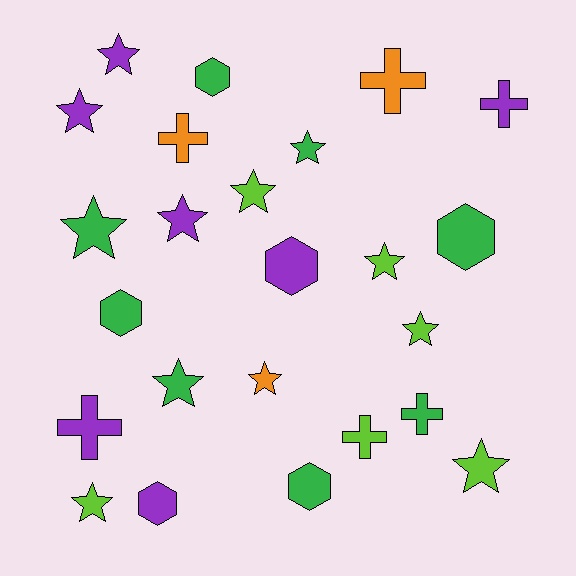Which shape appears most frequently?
Star, with 12 objects.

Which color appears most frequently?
Green, with 8 objects.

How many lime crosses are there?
There is 1 lime cross.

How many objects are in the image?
There are 24 objects.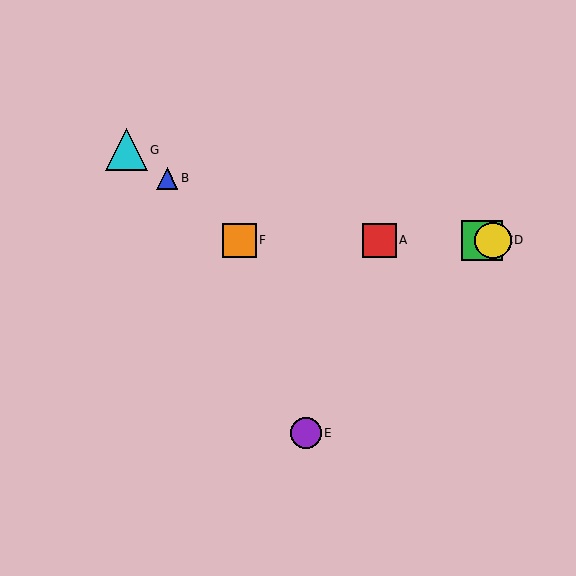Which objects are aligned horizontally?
Objects A, C, D, F are aligned horizontally.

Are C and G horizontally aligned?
No, C is at y≈240 and G is at y≈150.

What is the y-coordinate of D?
Object D is at y≈240.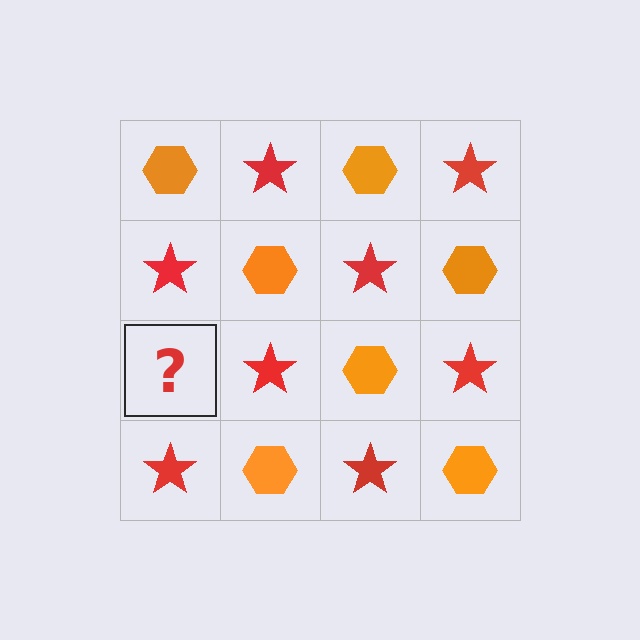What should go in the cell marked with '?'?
The missing cell should contain an orange hexagon.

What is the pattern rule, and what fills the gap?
The rule is that it alternates orange hexagon and red star in a checkerboard pattern. The gap should be filled with an orange hexagon.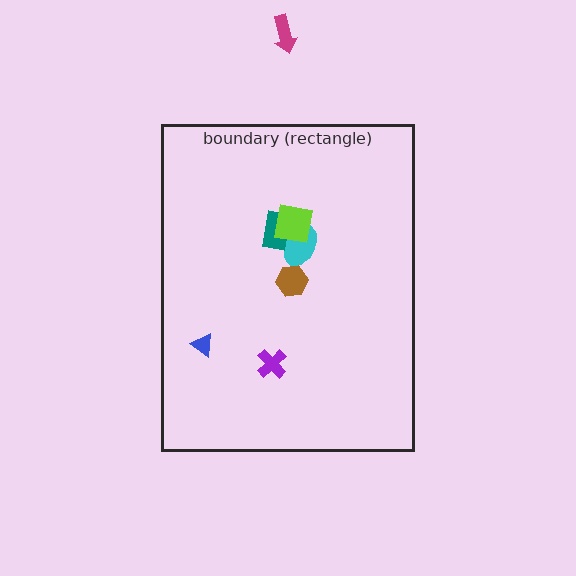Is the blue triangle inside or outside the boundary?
Inside.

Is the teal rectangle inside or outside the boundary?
Inside.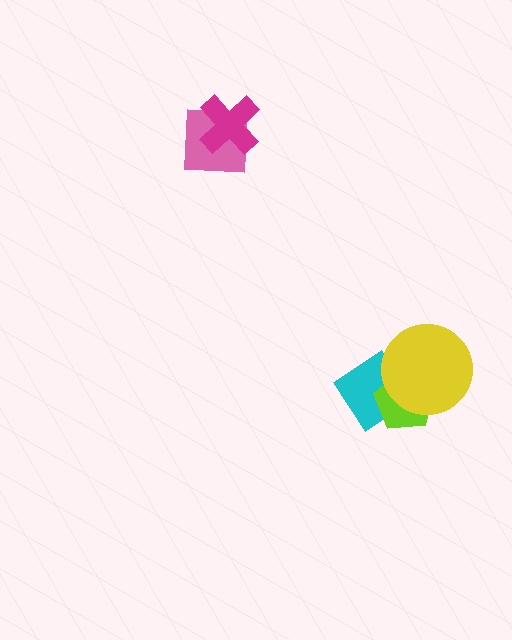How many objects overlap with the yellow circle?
2 objects overlap with the yellow circle.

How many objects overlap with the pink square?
1 object overlaps with the pink square.